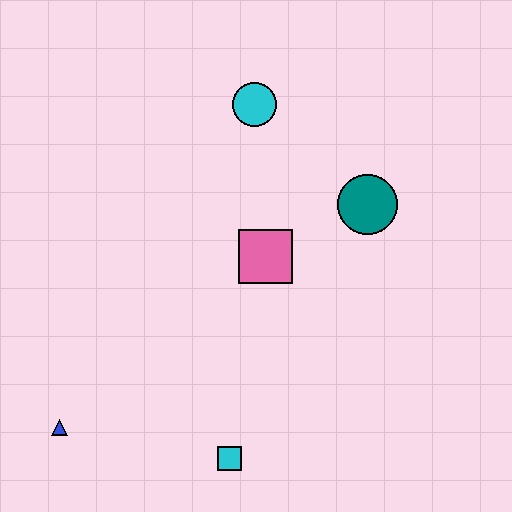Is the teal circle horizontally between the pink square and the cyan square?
No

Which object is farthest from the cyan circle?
The blue triangle is farthest from the cyan circle.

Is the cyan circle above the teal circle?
Yes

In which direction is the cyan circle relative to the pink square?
The cyan circle is above the pink square.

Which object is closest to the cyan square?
The blue triangle is closest to the cyan square.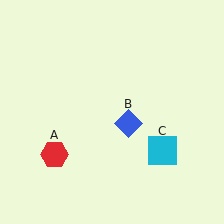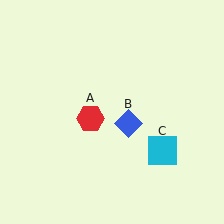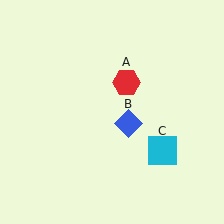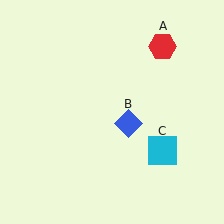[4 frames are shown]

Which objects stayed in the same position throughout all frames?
Blue diamond (object B) and cyan square (object C) remained stationary.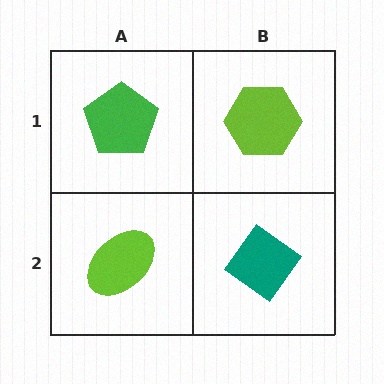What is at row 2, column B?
A teal diamond.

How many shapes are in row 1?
2 shapes.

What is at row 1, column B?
A lime hexagon.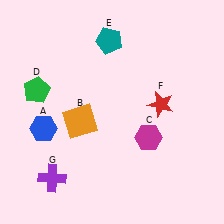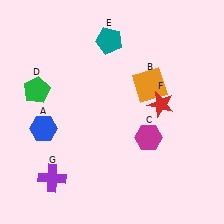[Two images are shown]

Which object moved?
The orange square (B) moved right.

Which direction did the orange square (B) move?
The orange square (B) moved right.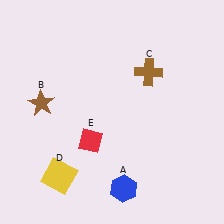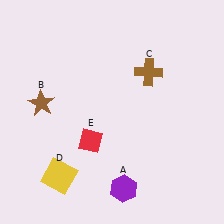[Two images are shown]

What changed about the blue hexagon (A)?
In Image 1, A is blue. In Image 2, it changed to purple.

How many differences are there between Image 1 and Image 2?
There is 1 difference between the two images.